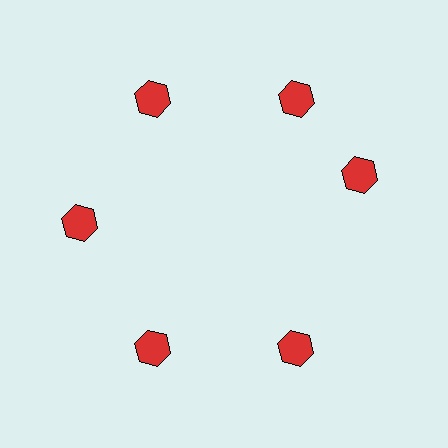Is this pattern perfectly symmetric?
No. The 6 red hexagons are arranged in a ring, but one element near the 3 o'clock position is rotated out of alignment along the ring, breaking the 6-fold rotational symmetry.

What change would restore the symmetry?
The symmetry would be restored by rotating it back into even spacing with its neighbors so that all 6 hexagons sit at equal angles and equal distance from the center.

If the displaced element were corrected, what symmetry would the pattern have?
It would have 6-fold rotational symmetry — the pattern would map onto itself every 60 degrees.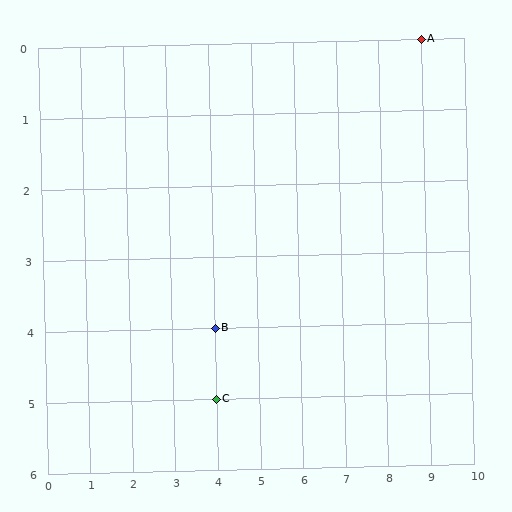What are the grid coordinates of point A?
Point A is at grid coordinates (9, 0).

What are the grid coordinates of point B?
Point B is at grid coordinates (4, 4).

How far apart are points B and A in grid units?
Points B and A are 5 columns and 4 rows apart (about 6.4 grid units diagonally).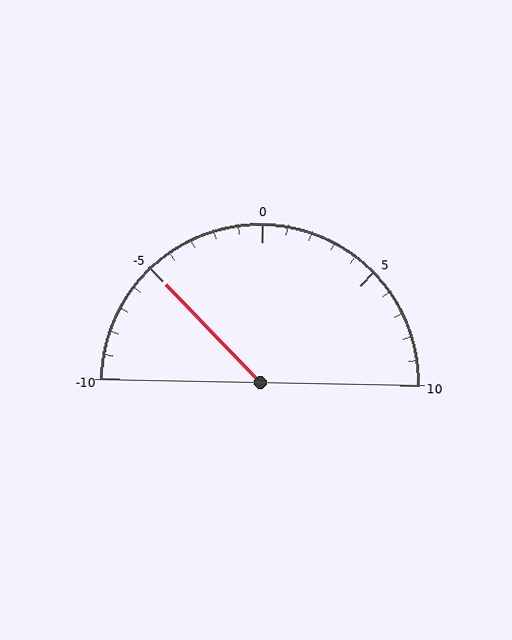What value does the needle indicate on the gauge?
The needle indicates approximately -5.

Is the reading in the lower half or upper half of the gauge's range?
The reading is in the lower half of the range (-10 to 10).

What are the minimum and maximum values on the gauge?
The gauge ranges from -10 to 10.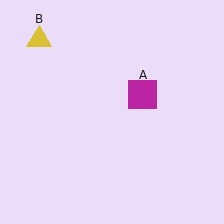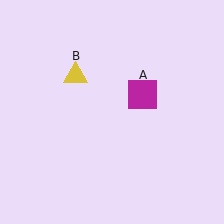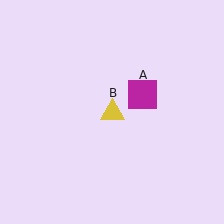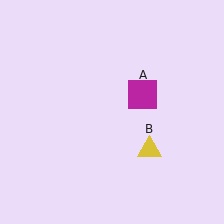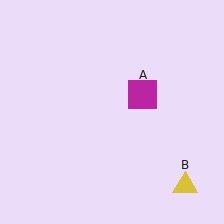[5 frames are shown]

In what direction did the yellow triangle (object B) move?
The yellow triangle (object B) moved down and to the right.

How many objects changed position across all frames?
1 object changed position: yellow triangle (object B).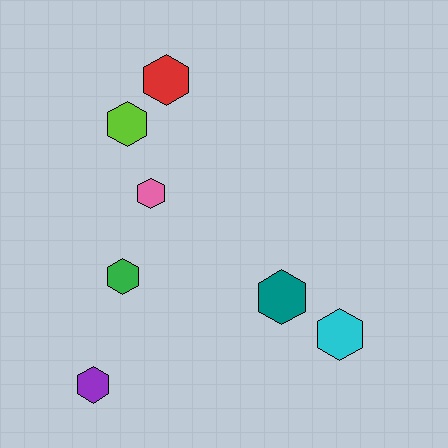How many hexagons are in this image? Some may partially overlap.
There are 7 hexagons.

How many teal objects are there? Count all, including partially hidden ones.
There is 1 teal object.